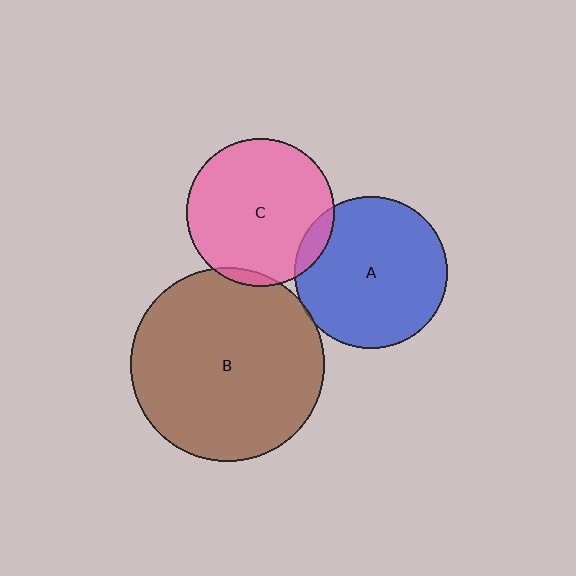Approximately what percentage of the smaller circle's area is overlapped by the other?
Approximately 10%.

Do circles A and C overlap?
Yes.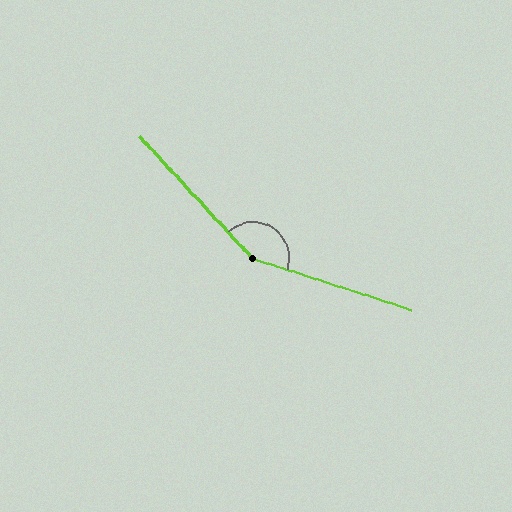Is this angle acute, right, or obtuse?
It is obtuse.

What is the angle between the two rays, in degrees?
Approximately 151 degrees.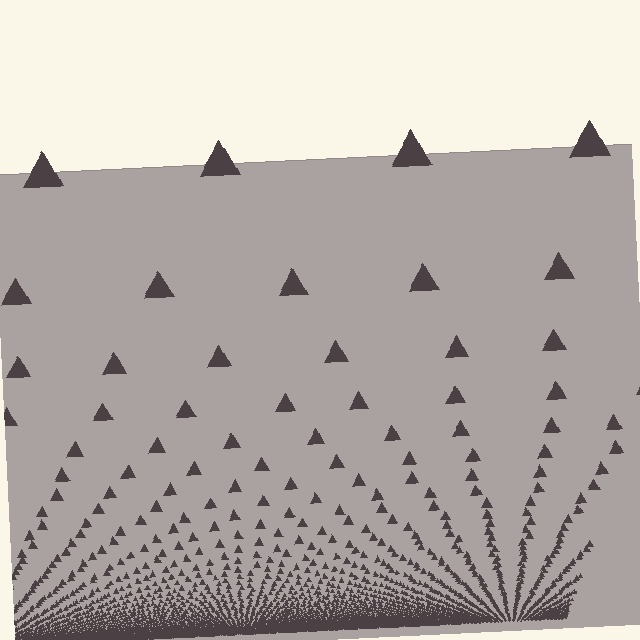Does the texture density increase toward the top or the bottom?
Density increases toward the bottom.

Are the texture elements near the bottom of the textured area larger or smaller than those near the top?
Smaller. The gradient is inverted — elements near the bottom are smaller and denser.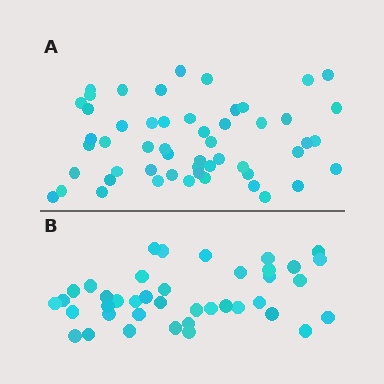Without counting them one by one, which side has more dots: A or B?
Region A (the top region) has more dots.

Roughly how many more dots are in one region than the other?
Region A has approximately 15 more dots than region B.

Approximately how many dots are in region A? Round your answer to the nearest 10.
About 50 dots. (The exact count is 53, which rounds to 50.)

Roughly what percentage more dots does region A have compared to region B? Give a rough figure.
About 30% more.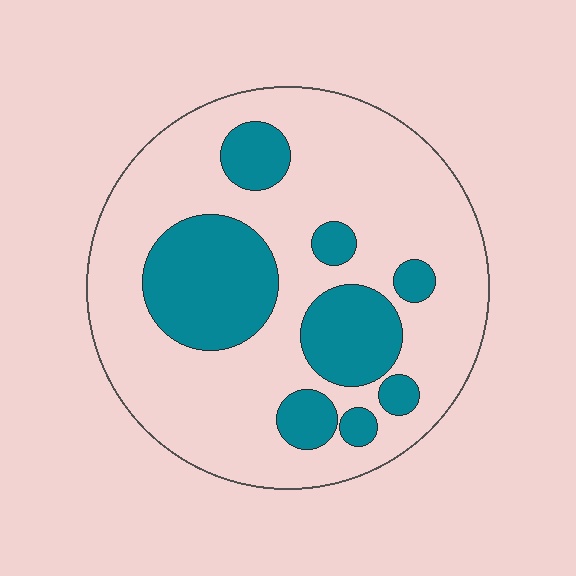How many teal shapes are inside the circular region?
8.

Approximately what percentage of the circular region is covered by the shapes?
Approximately 30%.